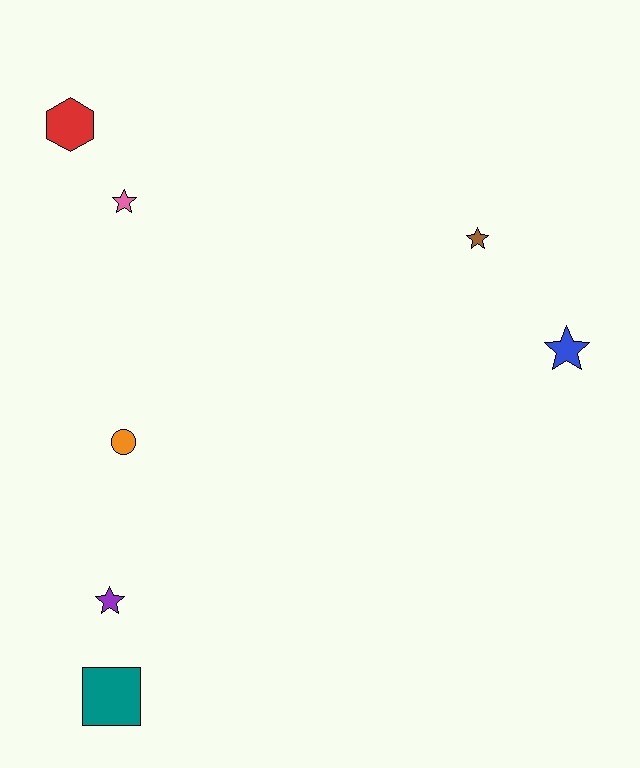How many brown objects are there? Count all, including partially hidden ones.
There is 1 brown object.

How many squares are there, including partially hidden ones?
There is 1 square.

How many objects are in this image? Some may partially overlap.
There are 7 objects.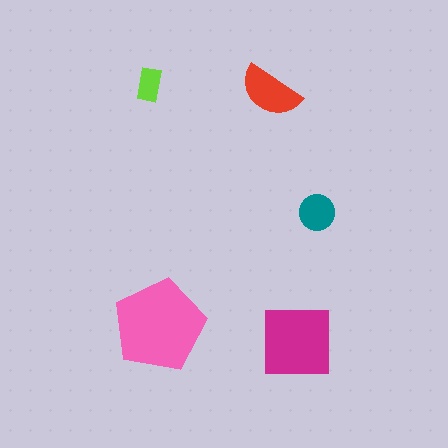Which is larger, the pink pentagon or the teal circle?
The pink pentagon.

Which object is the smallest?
The lime rectangle.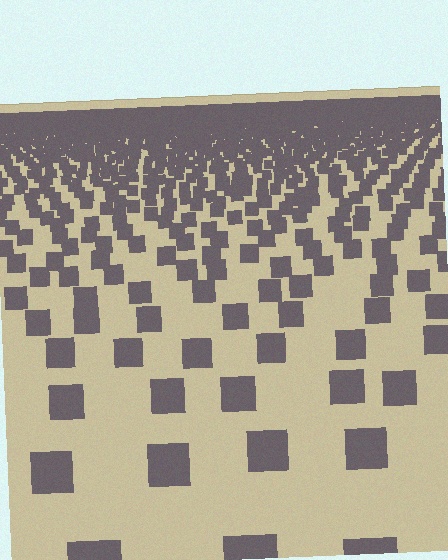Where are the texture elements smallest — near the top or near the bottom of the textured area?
Near the top.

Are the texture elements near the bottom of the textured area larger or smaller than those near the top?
Larger. Near the bottom, elements are closer to the viewer and appear at a bigger on-screen size.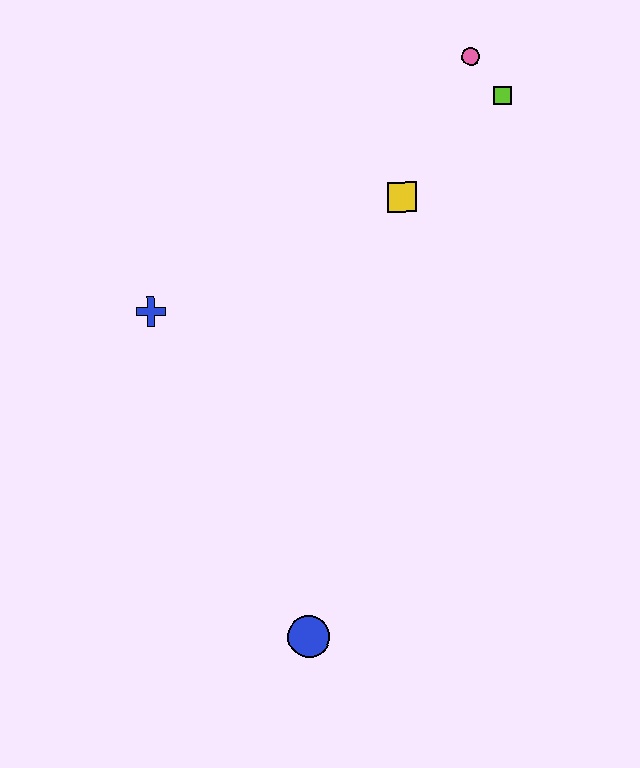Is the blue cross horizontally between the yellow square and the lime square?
No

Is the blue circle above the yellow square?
No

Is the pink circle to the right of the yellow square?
Yes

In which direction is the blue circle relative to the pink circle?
The blue circle is below the pink circle.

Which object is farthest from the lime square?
The blue circle is farthest from the lime square.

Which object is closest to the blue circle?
The blue cross is closest to the blue circle.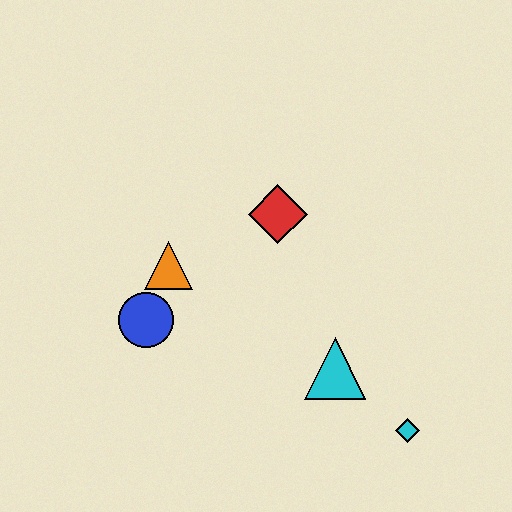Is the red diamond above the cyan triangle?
Yes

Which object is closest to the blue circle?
The orange triangle is closest to the blue circle.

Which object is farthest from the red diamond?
The cyan diamond is farthest from the red diamond.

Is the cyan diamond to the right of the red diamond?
Yes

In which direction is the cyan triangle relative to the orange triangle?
The cyan triangle is to the right of the orange triangle.